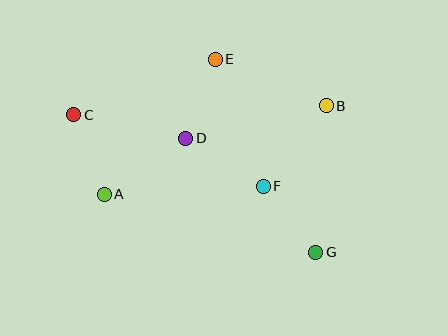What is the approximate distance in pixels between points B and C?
The distance between B and C is approximately 252 pixels.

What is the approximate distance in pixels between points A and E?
The distance between A and E is approximately 174 pixels.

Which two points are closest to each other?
Points F and G are closest to each other.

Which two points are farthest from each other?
Points C and G are farthest from each other.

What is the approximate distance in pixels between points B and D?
The distance between B and D is approximately 144 pixels.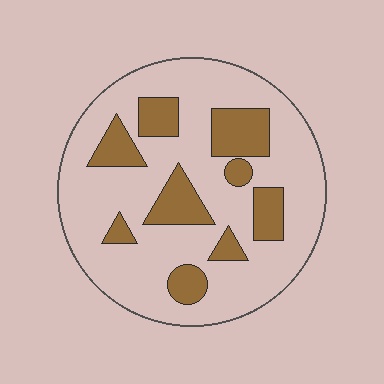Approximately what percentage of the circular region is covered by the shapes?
Approximately 25%.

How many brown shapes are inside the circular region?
9.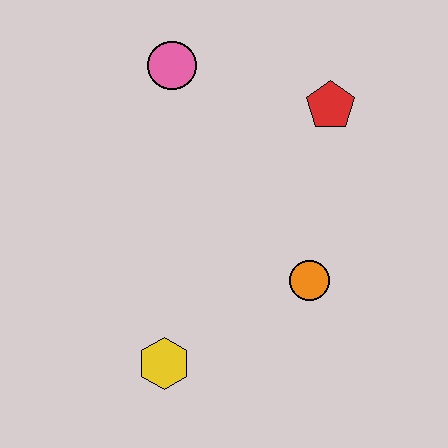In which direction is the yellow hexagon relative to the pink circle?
The yellow hexagon is below the pink circle.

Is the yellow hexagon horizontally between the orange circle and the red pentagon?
No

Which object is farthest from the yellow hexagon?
The red pentagon is farthest from the yellow hexagon.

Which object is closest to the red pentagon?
The pink circle is closest to the red pentagon.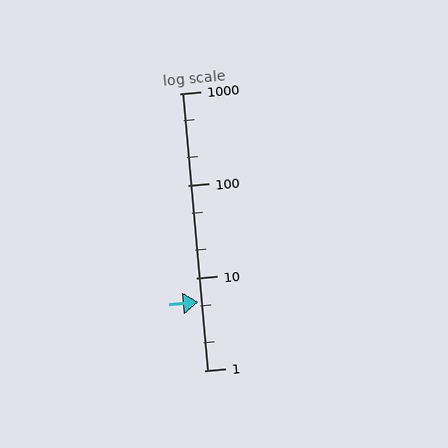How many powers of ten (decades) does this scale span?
The scale spans 3 decades, from 1 to 1000.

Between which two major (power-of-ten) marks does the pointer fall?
The pointer is between 1 and 10.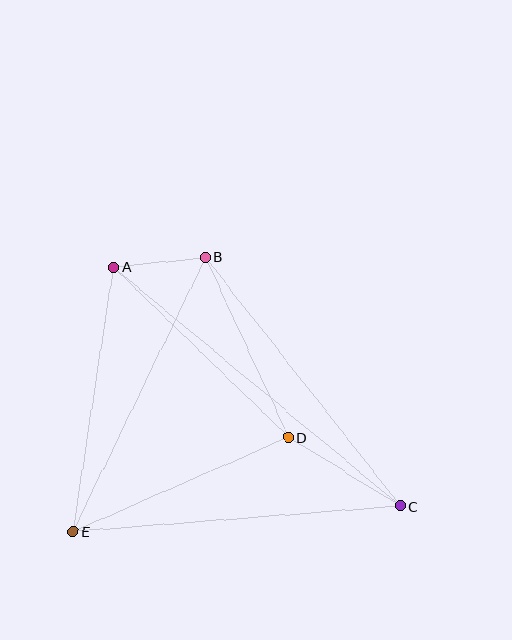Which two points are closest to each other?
Points A and B are closest to each other.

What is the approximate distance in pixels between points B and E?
The distance between B and E is approximately 305 pixels.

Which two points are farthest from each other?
Points A and C are farthest from each other.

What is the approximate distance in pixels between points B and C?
The distance between B and C is approximately 316 pixels.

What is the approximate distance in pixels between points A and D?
The distance between A and D is approximately 244 pixels.